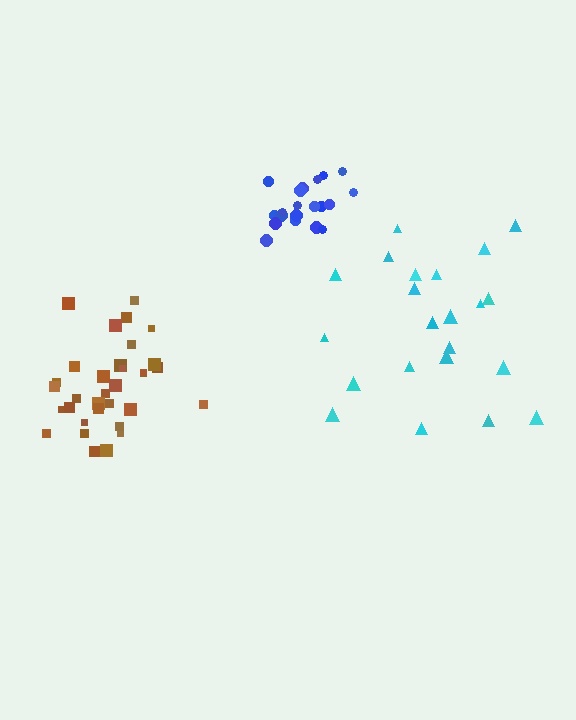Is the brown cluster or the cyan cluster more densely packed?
Brown.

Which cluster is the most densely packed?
Blue.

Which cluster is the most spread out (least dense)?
Cyan.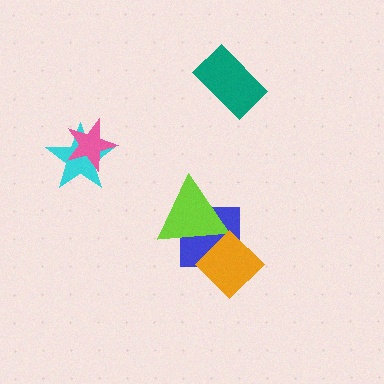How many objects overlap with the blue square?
2 objects overlap with the blue square.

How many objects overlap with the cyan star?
1 object overlaps with the cyan star.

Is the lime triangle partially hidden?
Yes, it is partially covered by another shape.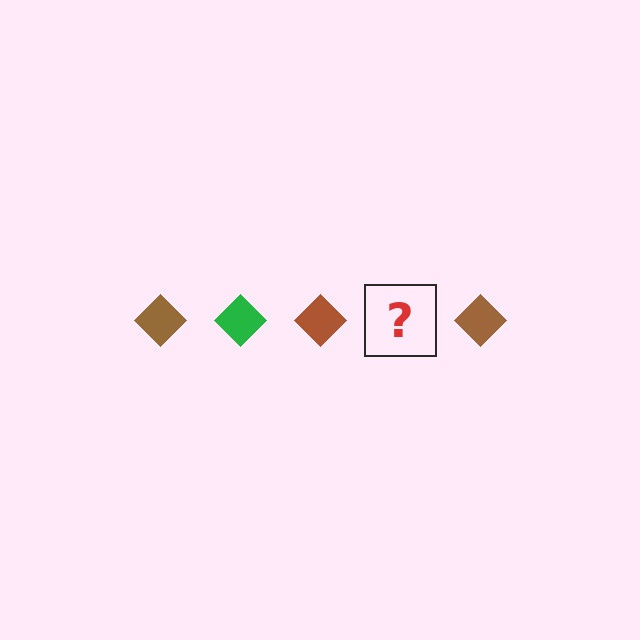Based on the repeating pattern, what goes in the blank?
The blank should be a green diamond.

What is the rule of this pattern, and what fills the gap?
The rule is that the pattern cycles through brown, green diamonds. The gap should be filled with a green diamond.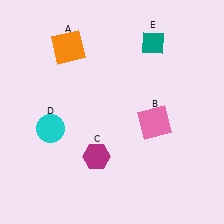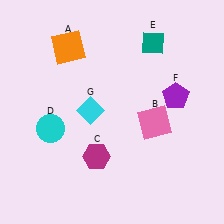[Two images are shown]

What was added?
A purple pentagon (F), a cyan diamond (G) were added in Image 2.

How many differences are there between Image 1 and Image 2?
There are 2 differences between the two images.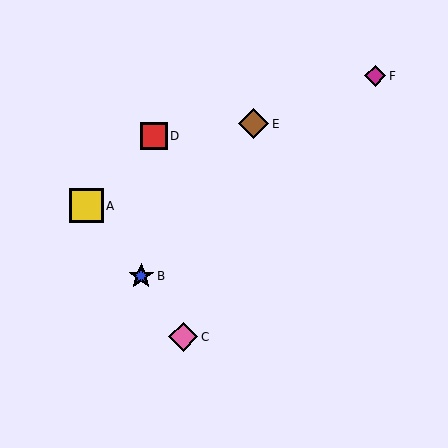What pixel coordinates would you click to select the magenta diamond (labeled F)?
Click at (375, 76) to select the magenta diamond F.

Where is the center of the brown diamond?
The center of the brown diamond is at (254, 124).